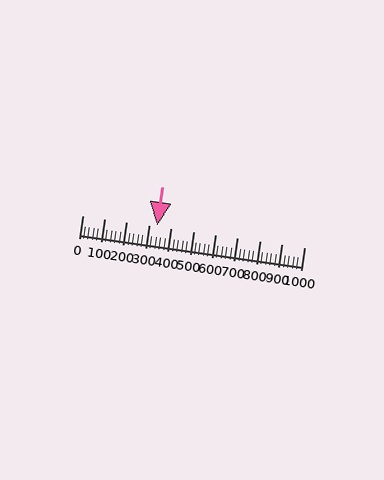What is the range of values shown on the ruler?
The ruler shows values from 0 to 1000.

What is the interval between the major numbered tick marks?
The major tick marks are spaced 100 units apart.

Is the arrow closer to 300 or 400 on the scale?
The arrow is closer to 300.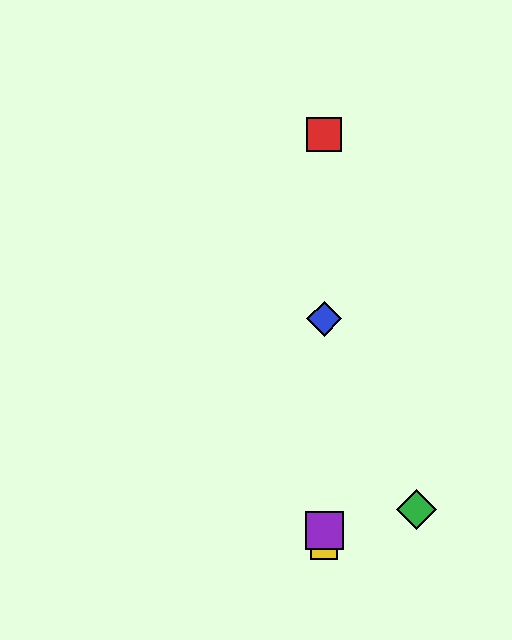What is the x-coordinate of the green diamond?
The green diamond is at x≈417.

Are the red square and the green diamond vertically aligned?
No, the red square is at x≈324 and the green diamond is at x≈417.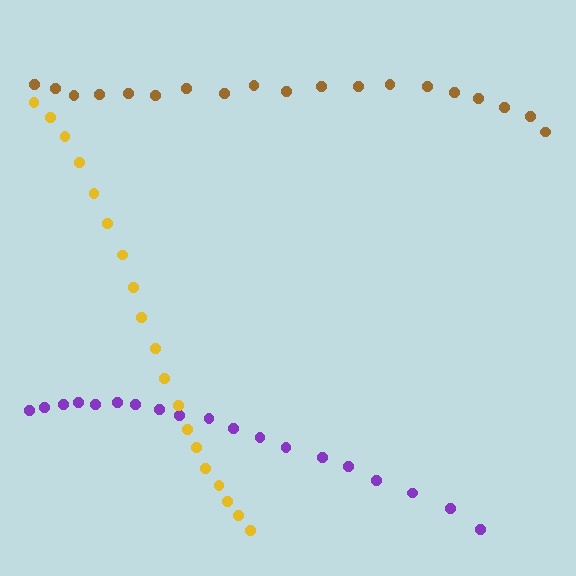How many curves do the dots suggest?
There are 3 distinct paths.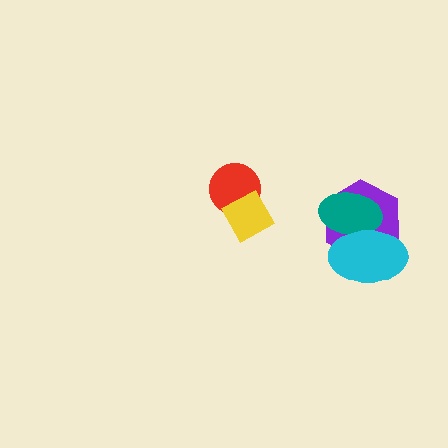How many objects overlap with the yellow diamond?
1 object overlaps with the yellow diamond.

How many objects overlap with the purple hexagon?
2 objects overlap with the purple hexagon.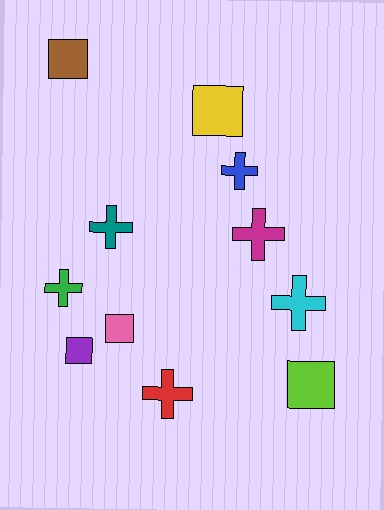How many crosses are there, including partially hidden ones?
There are 6 crosses.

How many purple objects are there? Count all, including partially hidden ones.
There is 1 purple object.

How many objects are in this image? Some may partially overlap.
There are 11 objects.